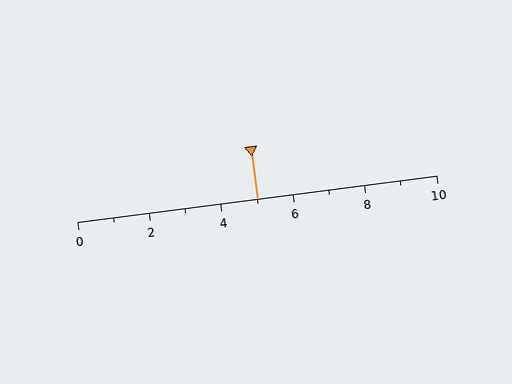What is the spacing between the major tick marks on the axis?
The major ticks are spaced 2 apart.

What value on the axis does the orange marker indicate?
The marker indicates approximately 5.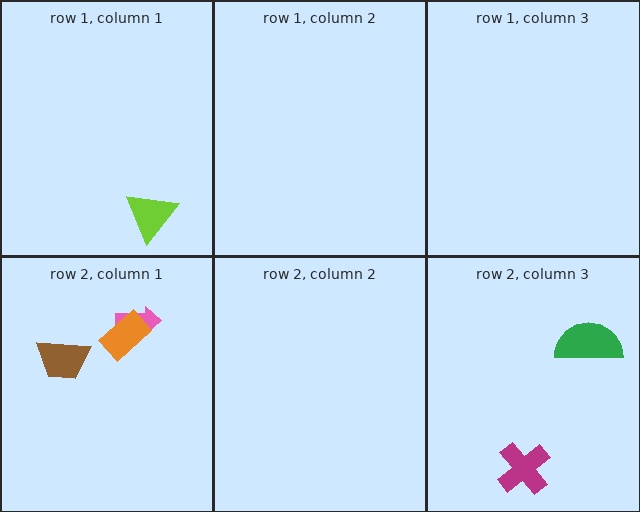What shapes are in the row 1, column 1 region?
The lime triangle.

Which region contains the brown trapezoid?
The row 2, column 1 region.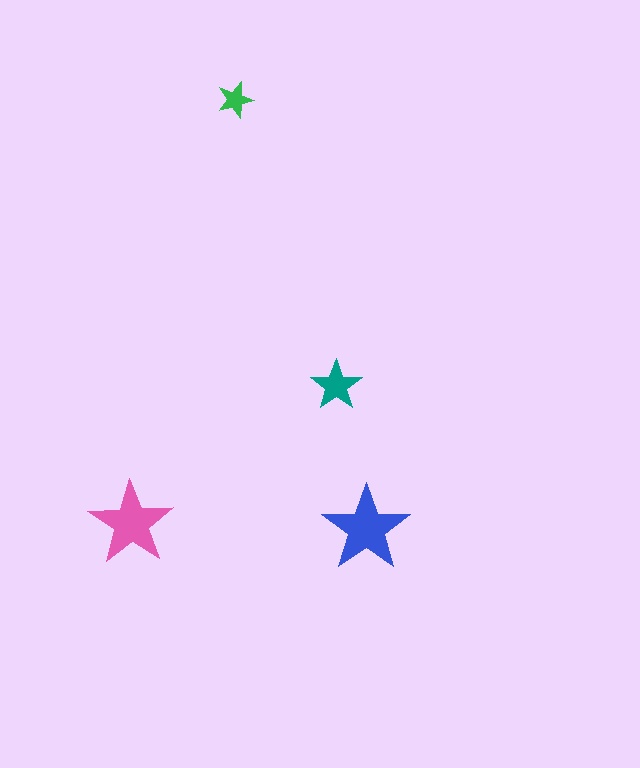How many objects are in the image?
There are 4 objects in the image.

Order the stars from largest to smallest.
the blue one, the pink one, the teal one, the green one.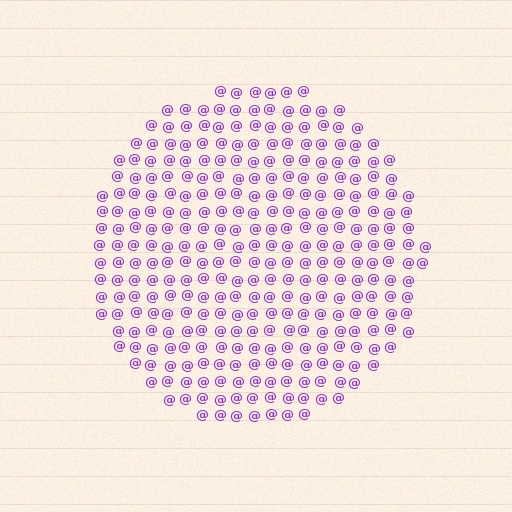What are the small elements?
The small elements are at signs.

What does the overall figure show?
The overall figure shows a circle.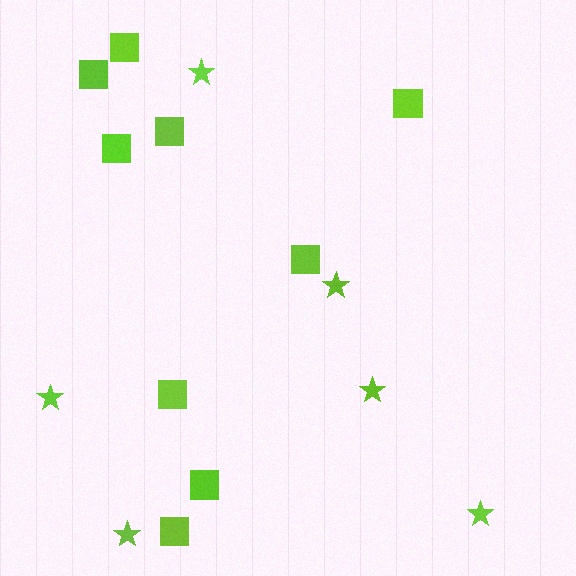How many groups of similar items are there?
There are 2 groups: one group of stars (6) and one group of squares (9).